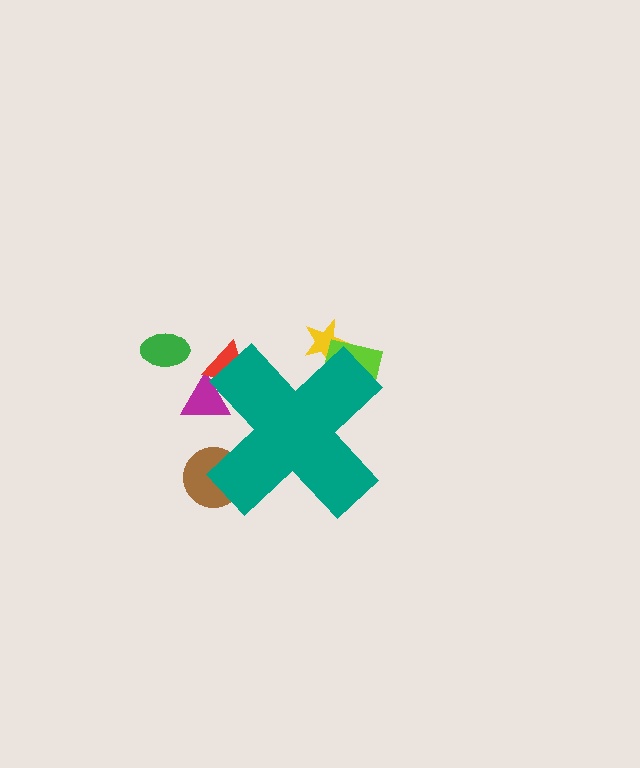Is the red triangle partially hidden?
Yes, the red triangle is partially hidden behind the teal cross.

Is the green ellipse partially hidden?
No, the green ellipse is fully visible.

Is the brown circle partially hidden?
Yes, the brown circle is partially hidden behind the teal cross.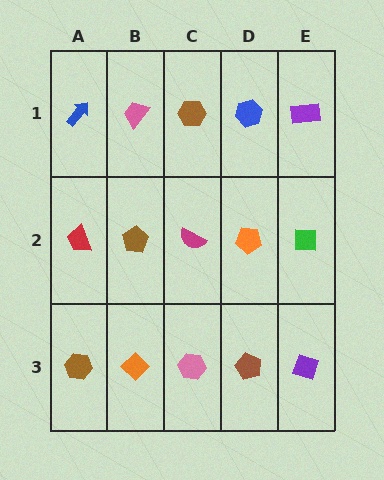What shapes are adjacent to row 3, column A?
A red trapezoid (row 2, column A), an orange diamond (row 3, column B).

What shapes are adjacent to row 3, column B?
A brown pentagon (row 2, column B), a brown hexagon (row 3, column A), a pink hexagon (row 3, column C).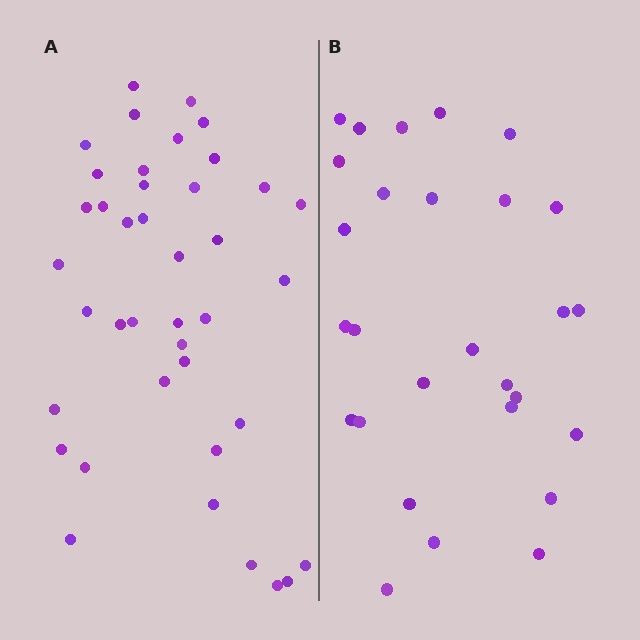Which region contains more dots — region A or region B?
Region A (the left region) has more dots.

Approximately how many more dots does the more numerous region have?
Region A has roughly 12 or so more dots than region B.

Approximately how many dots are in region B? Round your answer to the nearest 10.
About 30 dots. (The exact count is 28, which rounds to 30.)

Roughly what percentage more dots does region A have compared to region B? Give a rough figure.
About 45% more.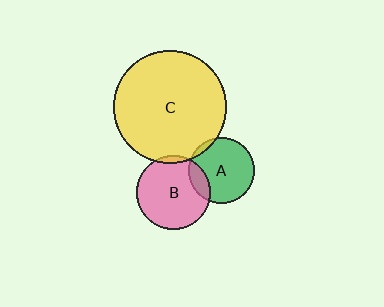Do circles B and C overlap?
Yes.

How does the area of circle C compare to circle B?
Approximately 2.3 times.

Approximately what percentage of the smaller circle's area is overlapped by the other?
Approximately 5%.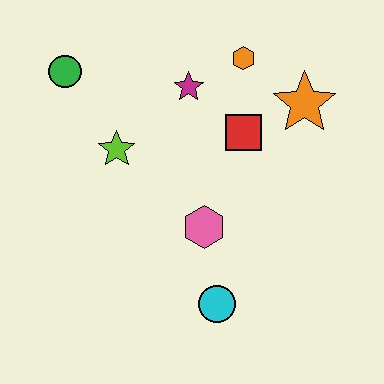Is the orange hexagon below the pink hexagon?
No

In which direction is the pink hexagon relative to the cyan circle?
The pink hexagon is above the cyan circle.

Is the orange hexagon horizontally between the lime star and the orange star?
Yes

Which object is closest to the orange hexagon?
The magenta star is closest to the orange hexagon.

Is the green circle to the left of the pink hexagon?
Yes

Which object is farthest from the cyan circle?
The green circle is farthest from the cyan circle.